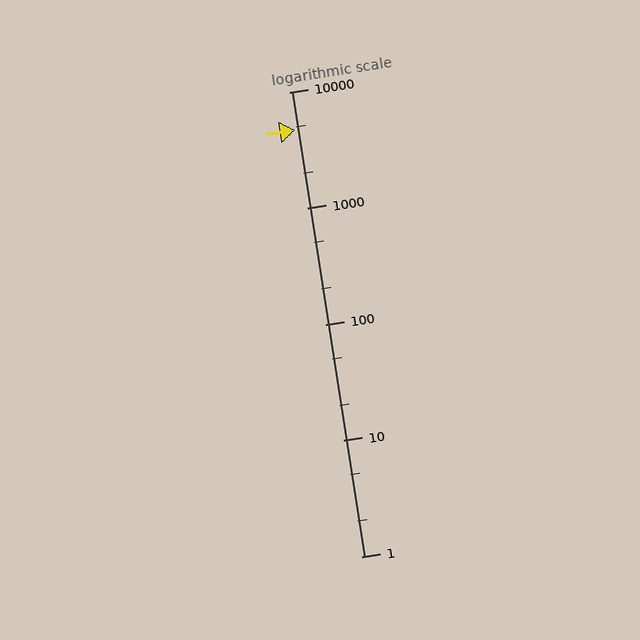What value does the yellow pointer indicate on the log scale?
The pointer indicates approximately 4700.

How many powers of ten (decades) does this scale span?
The scale spans 4 decades, from 1 to 10000.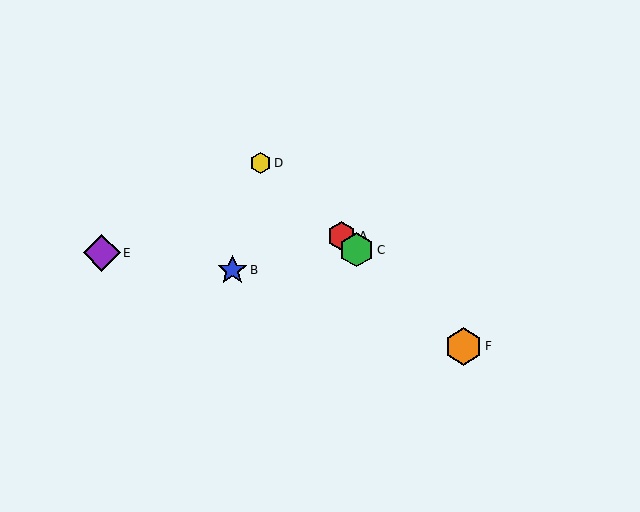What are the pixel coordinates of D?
Object D is at (261, 163).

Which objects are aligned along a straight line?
Objects A, C, D, F are aligned along a straight line.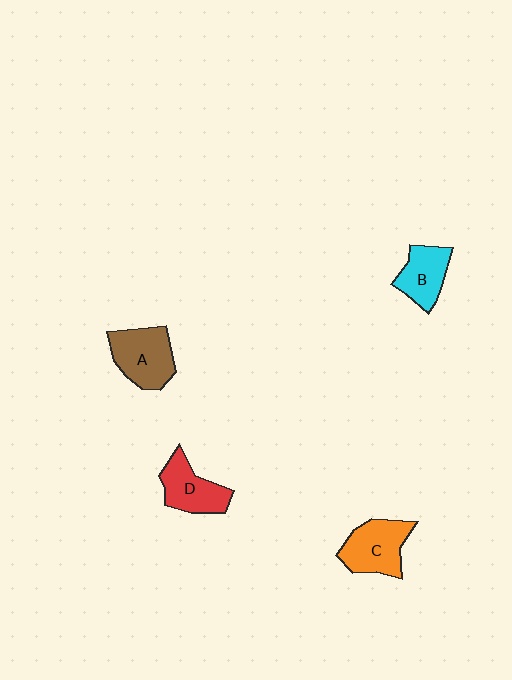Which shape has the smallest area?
Shape B (cyan).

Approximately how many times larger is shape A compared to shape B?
Approximately 1.3 times.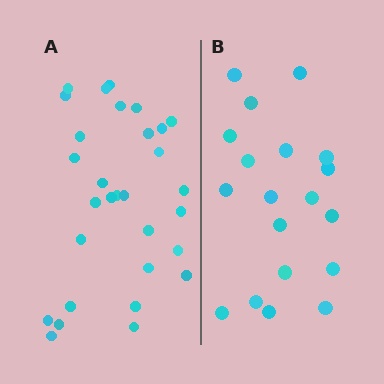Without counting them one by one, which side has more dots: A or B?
Region A (the left region) has more dots.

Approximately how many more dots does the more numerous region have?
Region A has roughly 12 or so more dots than region B.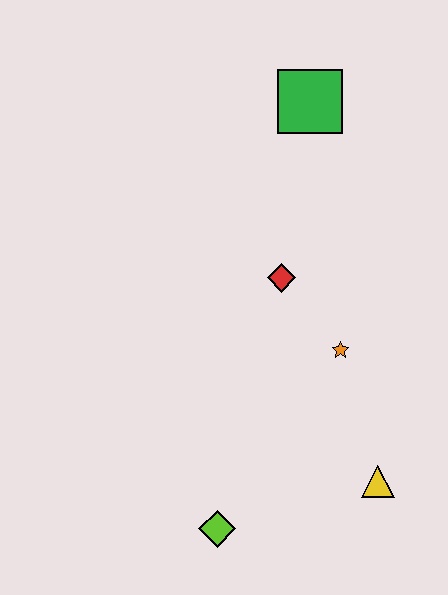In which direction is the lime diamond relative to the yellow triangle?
The lime diamond is to the left of the yellow triangle.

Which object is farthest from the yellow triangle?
The green square is farthest from the yellow triangle.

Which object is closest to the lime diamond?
The yellow triangle is closest to the lime diamond.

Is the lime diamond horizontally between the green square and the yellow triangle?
No